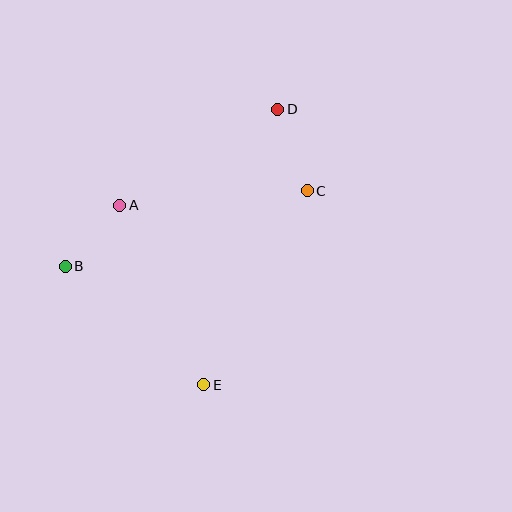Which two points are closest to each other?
Points A and B are closest to each other.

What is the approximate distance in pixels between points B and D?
The distance between B and D is approximately 264 pixels.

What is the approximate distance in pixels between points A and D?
The distance between A and D is approximately 185 pixels.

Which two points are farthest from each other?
Points D and E are farthest from each other.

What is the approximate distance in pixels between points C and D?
The distance between C and D is approximately 87 pixels.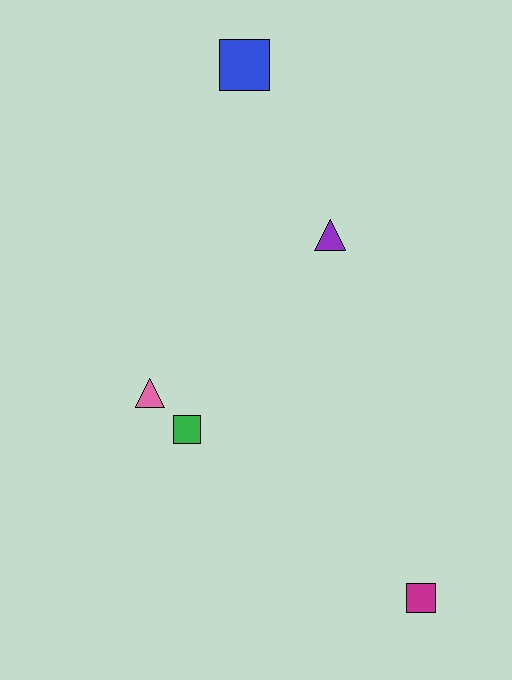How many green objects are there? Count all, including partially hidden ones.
There is 1 green object.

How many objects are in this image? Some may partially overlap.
There are 5 objects.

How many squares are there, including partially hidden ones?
There are 3 squares.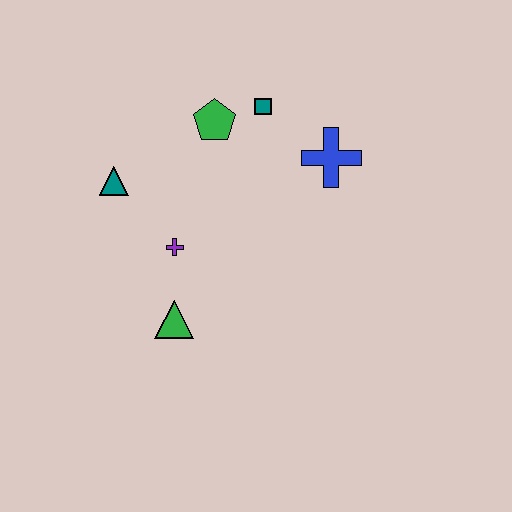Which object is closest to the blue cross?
The teal square is closest to the blue cross.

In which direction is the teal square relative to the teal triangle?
The teal square is to the right of the teal triangle.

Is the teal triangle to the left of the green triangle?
Yes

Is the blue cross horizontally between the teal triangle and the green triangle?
No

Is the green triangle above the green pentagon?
No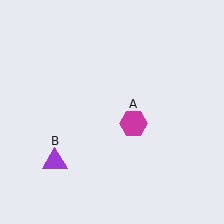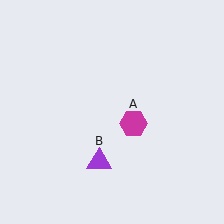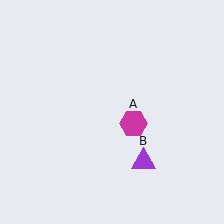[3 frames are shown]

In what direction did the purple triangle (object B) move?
The purple triangle (object B) moved right.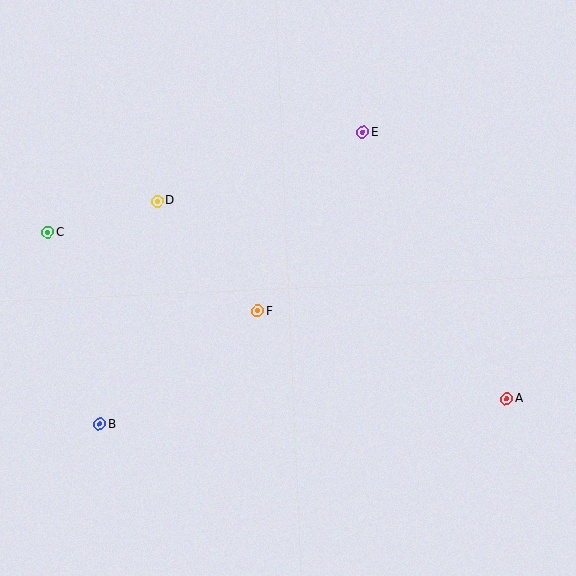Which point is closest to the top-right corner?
Point E is closest to the top-right corner.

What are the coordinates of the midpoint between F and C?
The midpoint between F and C is at (153, 272).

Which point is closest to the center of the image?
Point F at (258, 311) is closest to the center.